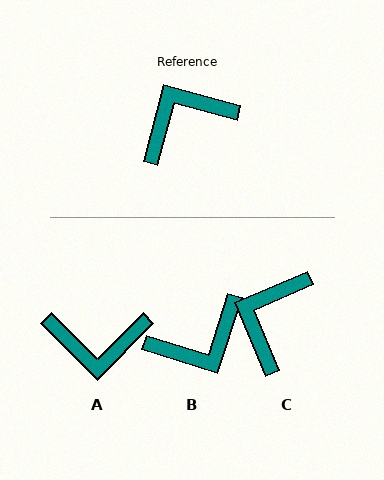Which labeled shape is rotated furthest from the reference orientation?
B, about 177 degrees away.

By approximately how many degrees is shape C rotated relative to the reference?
Approximately 38 degrees counter-clockwise.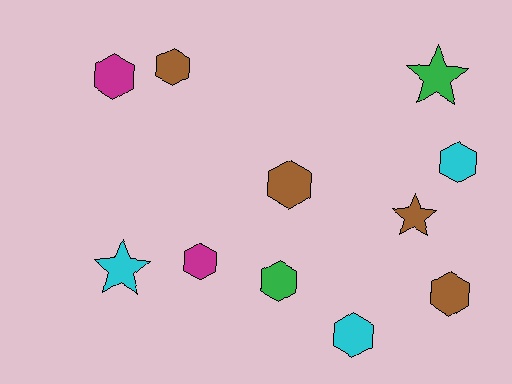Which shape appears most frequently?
Hexagon, with 8 objects.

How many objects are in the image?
There are 11 objects.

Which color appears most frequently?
Brown, with 4 objects.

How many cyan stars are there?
There is 1 cyan star.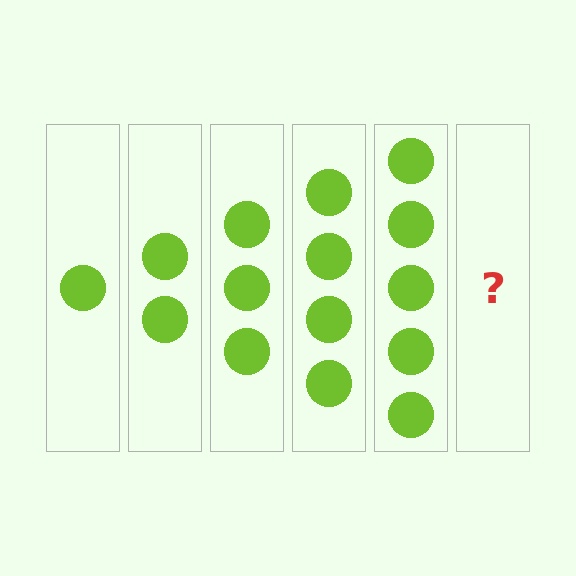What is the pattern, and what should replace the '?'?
The pattern is that each step adds one more circle. The '?' should be 6 circles.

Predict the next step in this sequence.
The next step is 6 circles.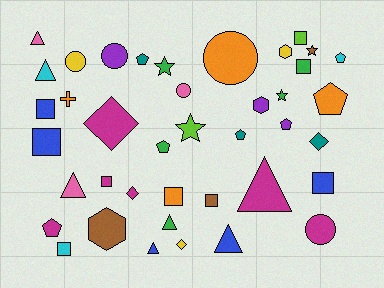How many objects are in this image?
There are 40 objects.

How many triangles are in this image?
There are 7 triangles.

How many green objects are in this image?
There are 5 green objects.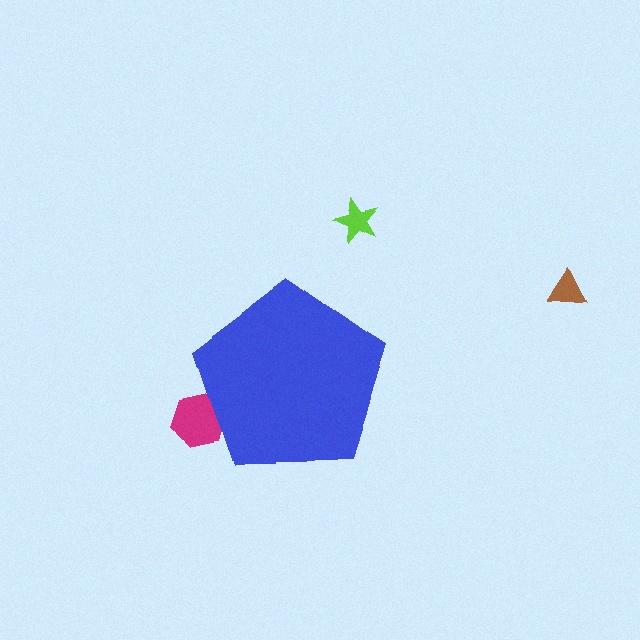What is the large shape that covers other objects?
A blue pentagon.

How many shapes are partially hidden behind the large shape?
1 shape is partially hidden.